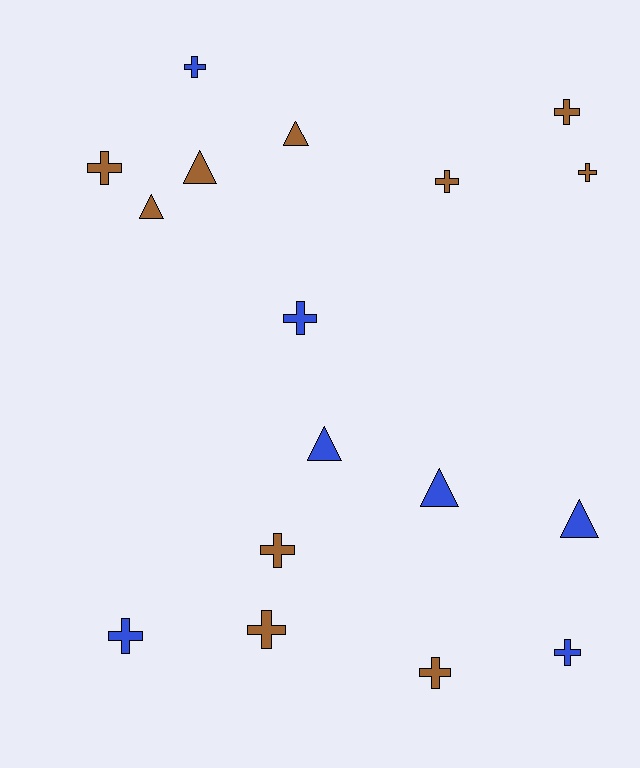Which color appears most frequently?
Brown, with 10 objects.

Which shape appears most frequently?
Cross, with 11 objects.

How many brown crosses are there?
There are 7 brown crosses.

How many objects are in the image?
There are 17 objects.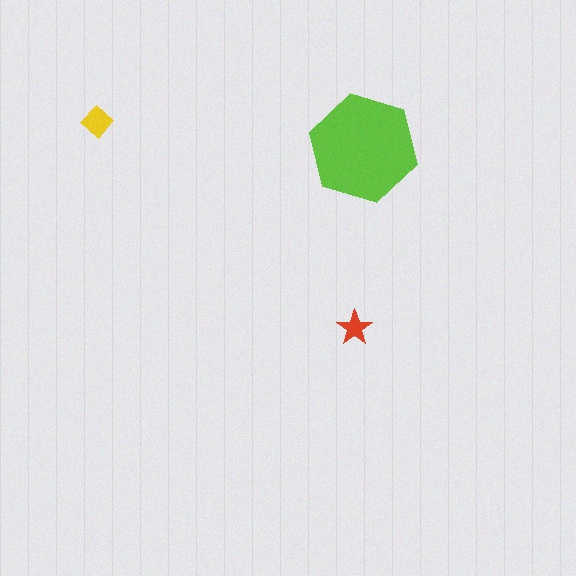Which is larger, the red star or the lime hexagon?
The lime hexagon.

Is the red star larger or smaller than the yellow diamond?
Smaller.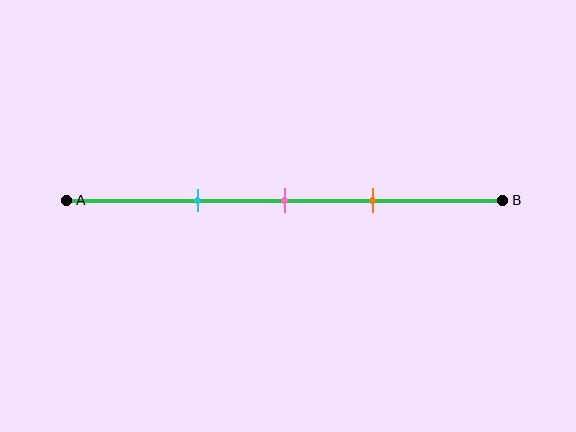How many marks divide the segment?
There are 3 marks dividing the segment.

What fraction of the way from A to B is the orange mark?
The orange mark is approximately 70% (0.7) of the way from A to B.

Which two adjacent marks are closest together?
The pink and orange marks are the closest adjacent pair.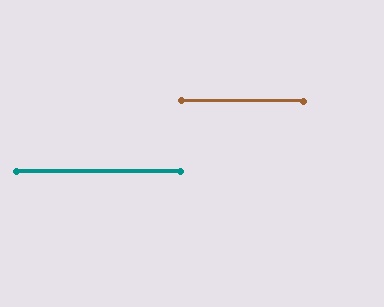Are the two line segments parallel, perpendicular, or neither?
Parallel — their directions differ by only 0.4°.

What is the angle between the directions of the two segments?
Approximately 0 degrees.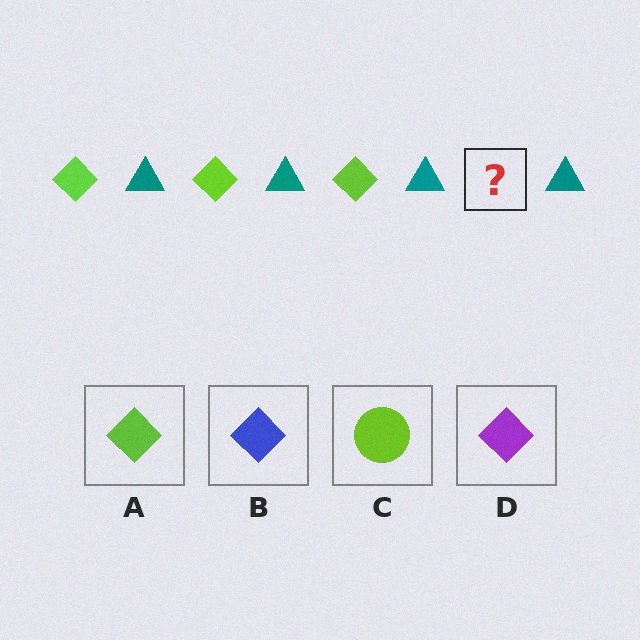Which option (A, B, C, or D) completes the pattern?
A.